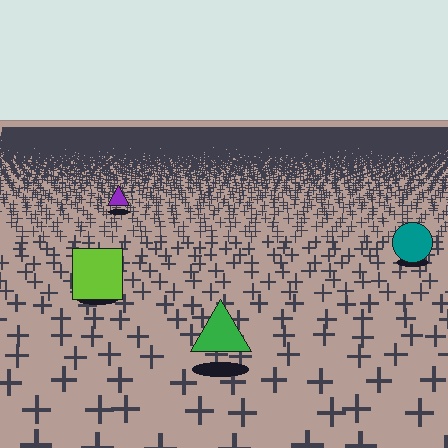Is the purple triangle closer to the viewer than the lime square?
No. The lime square is closer — you can tell from the texture gradient: the ground texture is coarser near it.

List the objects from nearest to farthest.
From nearest to farthest: the green triangle, the lime square, the teal circle, the purple triangle.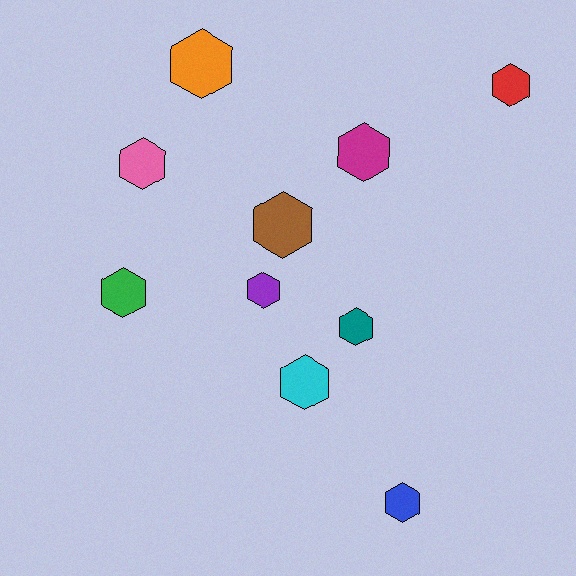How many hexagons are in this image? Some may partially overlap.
There are 10 hexagons.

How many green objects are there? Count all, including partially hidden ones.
There is 1 green object.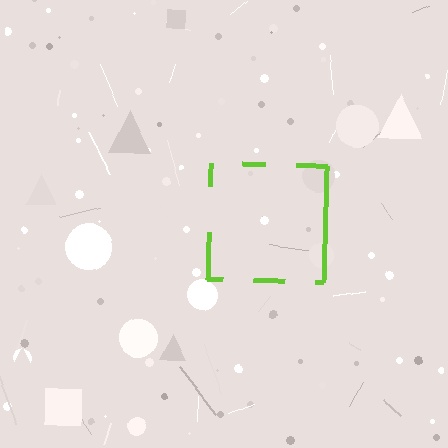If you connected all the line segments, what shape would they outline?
They would outline a square.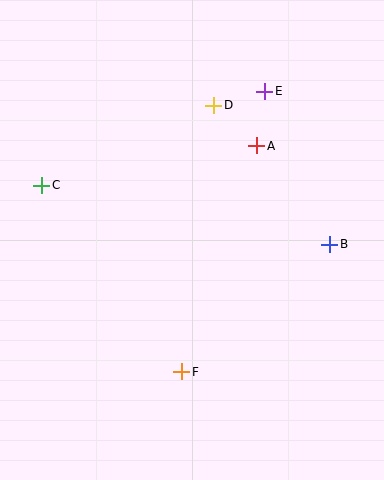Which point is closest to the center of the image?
Point A at (257, 146) is closest to the center.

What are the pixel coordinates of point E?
Point E is at (265, 91).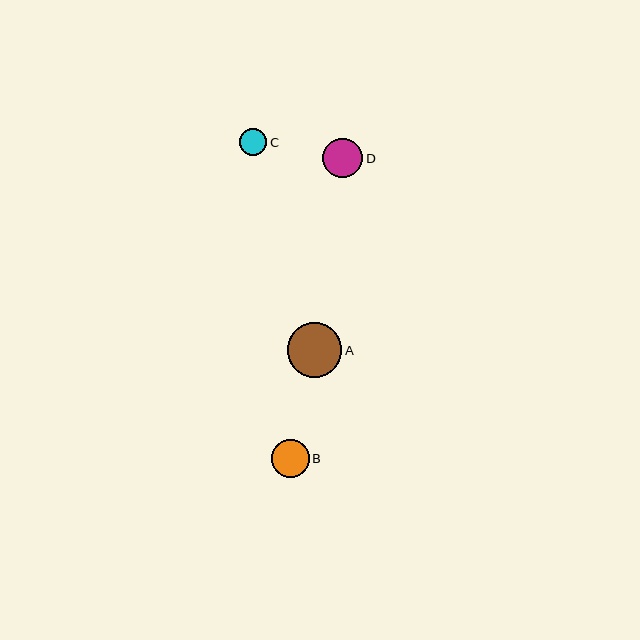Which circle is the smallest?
Circle C is the smallest with a size of approximately 27 pixels.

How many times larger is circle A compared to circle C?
Circle A is approximately 2.0 times the size of circle C.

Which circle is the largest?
Circle A is the largest with a size of approximately 54 pixels.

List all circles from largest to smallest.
From largest to smallest: A, D, B, C.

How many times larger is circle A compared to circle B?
Circle A is approximately 1.4 times the size of circle B.